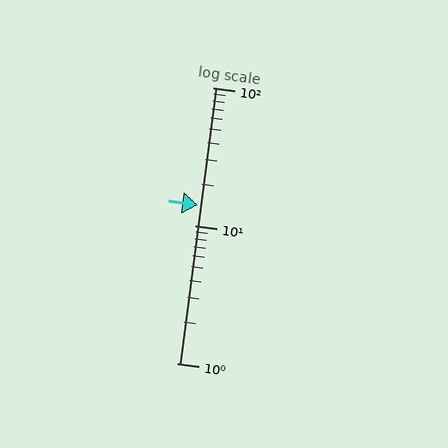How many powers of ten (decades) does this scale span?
The scale spans 2 decades, from 1 to 100.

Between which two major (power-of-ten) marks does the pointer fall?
The pointer is between 10 and 100.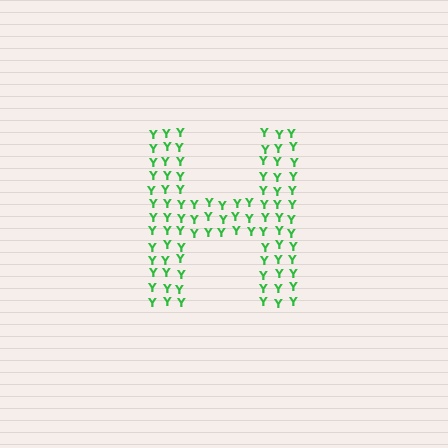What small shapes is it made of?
It is made of small letter Y's.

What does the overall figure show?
The overall figure shows the letter H.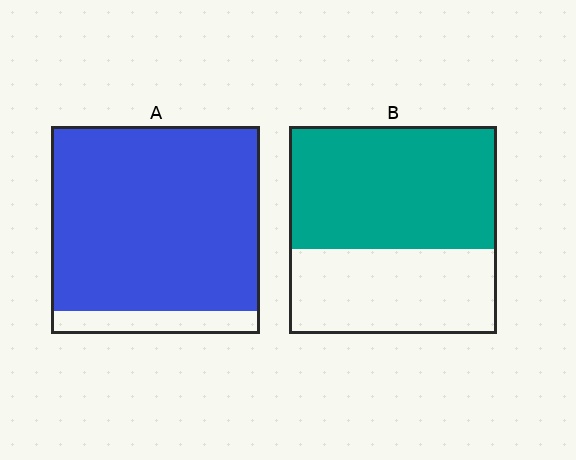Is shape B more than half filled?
Yes.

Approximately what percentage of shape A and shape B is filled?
A is approximately 90% and B is approximately 60%.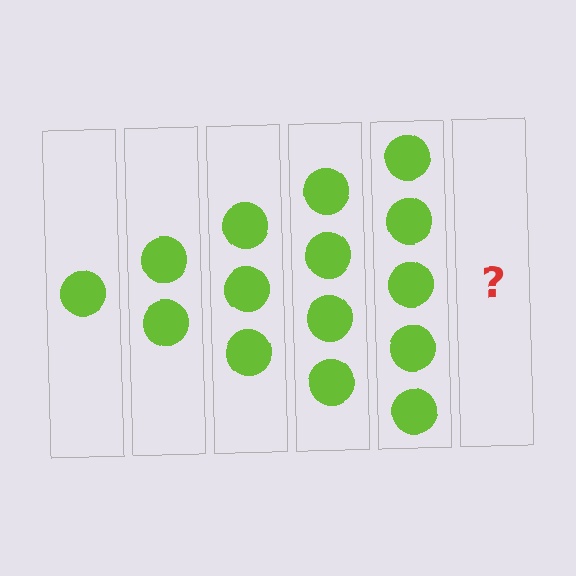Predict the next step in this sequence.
The next step is 6 circles.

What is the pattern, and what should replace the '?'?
The pattern is that each step adds one more circle. The '?' should be 6 circles.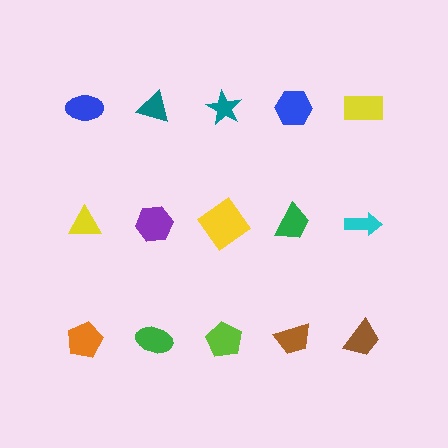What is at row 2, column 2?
A purple hexagon.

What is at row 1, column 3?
A teal star.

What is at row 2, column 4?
A green trapezoid.